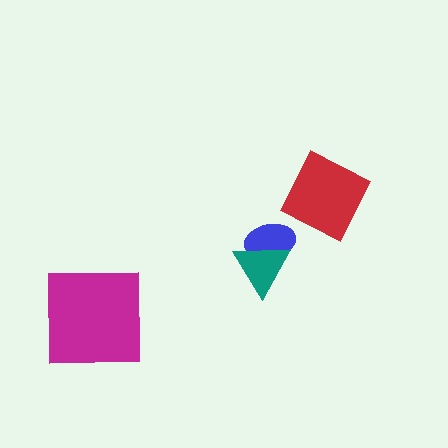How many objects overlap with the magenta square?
0 objects overlap with the magenta square.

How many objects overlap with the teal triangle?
1 object overlaps with the teal triangle.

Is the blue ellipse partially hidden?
Yes, it is partially covered by another shape.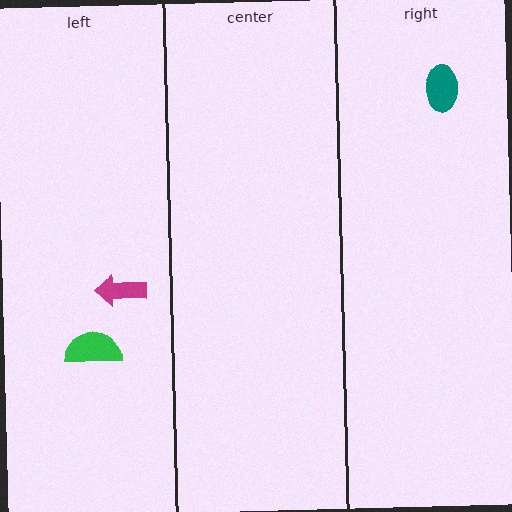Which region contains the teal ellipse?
The right region.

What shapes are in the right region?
The teal ellipse.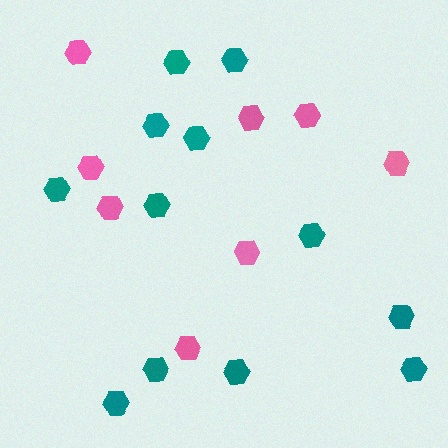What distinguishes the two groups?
There are 2 groups: one group of teal hexagons (12) and one group of pink hexagons (8).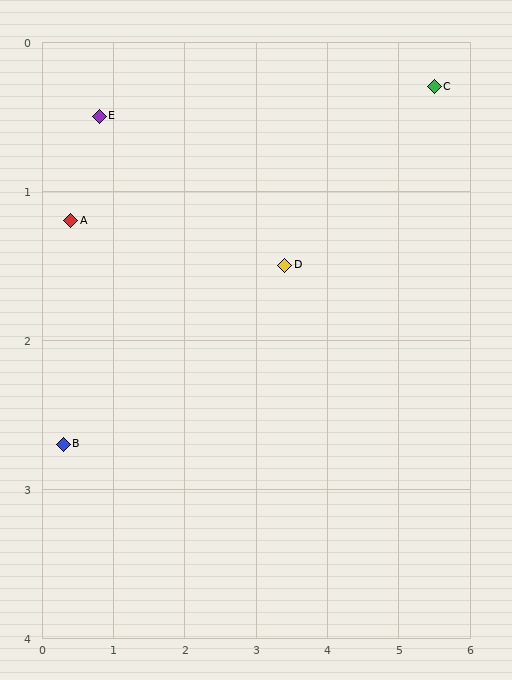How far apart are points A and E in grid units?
Points A and E are about 0.8 grid units apart.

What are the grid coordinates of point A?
Point A is at approximately (0.4, 1.2).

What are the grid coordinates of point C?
Point C is at approximately (5.5, 0.3).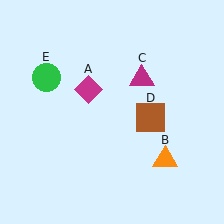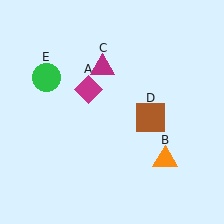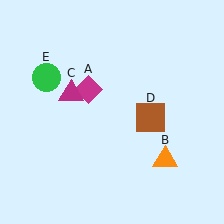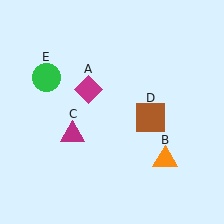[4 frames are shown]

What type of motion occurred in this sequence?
The magenta triangle (object C) rotated counterclockwise around the center of the scene.